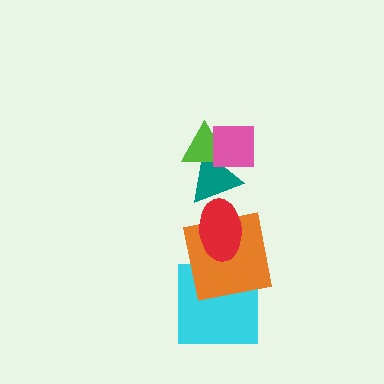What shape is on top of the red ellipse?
The teal triangle is on top of the red ellipse.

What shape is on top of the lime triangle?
The pink square is on top of the lime triangle.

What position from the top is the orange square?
The orange square is 5th from the top.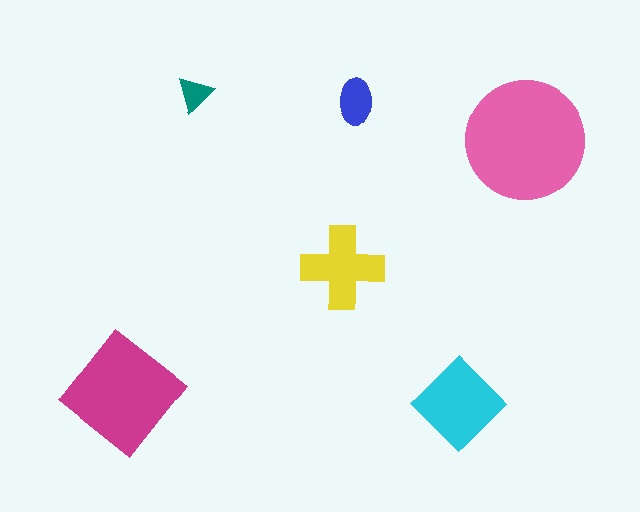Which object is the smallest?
The teal triangle.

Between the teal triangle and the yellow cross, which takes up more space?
The yellow cross.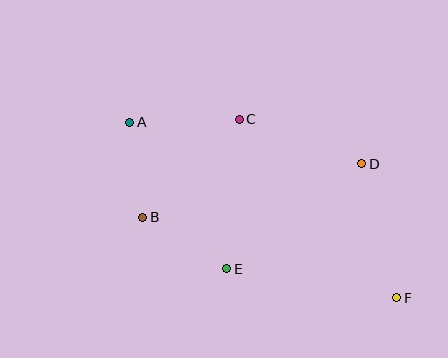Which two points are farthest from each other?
Points A and F are farthest from each other.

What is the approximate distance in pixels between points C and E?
The distance between C and E is approximately 150 pixels.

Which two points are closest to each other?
Points A and B are closest to each other.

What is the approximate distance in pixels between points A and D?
The distance between A and D is approximately 236 pixels.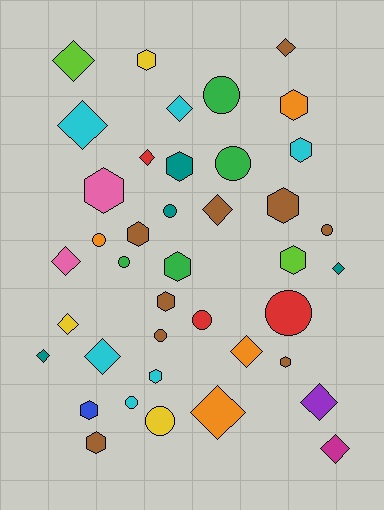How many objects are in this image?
There are 40 objects.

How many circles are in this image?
There are 11 circles.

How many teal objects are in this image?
There are 4 teal objects.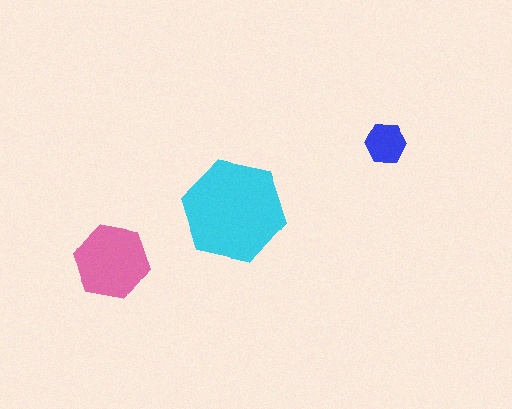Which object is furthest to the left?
The pink hexagon is leftmost.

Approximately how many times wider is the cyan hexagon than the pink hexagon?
About 1.5 times wider.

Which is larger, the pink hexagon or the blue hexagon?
The pink one.